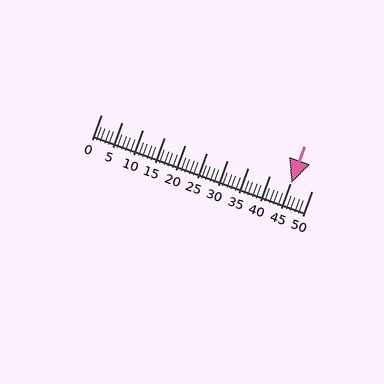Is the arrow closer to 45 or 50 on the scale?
The arrow is closer to 45.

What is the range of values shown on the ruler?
The ruler shows values from 0 to 50.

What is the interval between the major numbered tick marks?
The major tick marks are spaced 5 units apart.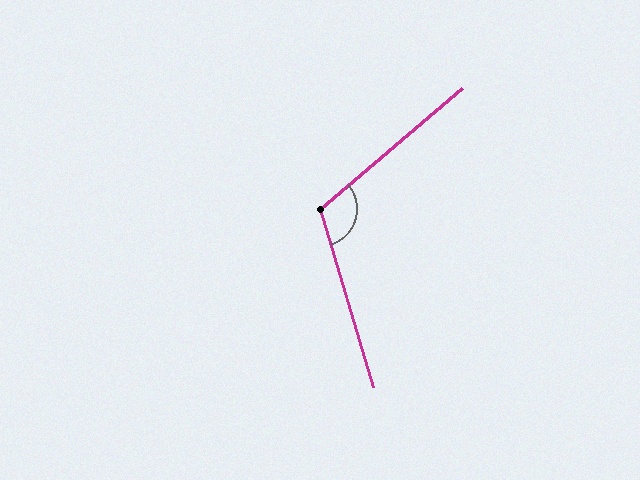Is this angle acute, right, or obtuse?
It is obtuse.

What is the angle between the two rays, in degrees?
Approximately 114 degrees.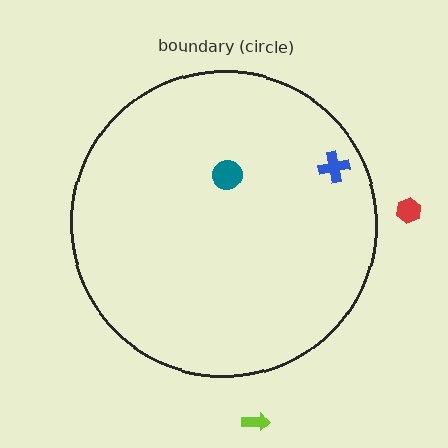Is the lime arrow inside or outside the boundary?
Outside.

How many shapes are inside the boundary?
2 inside, 2 outside.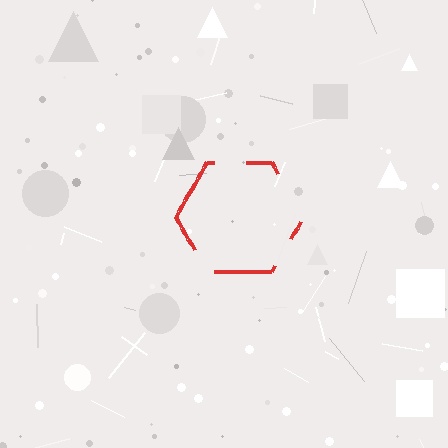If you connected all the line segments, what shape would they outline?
They would outline a hexagon.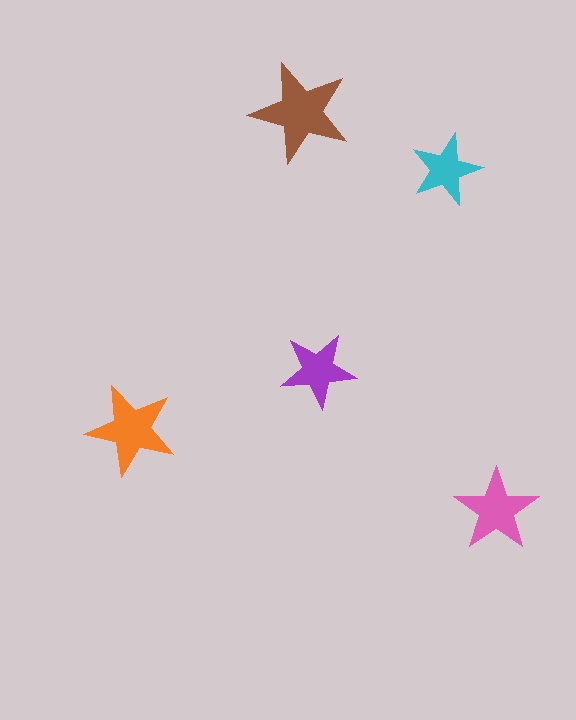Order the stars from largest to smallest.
the brown one, the orange one, the pink one, the purple one, the cyan one.